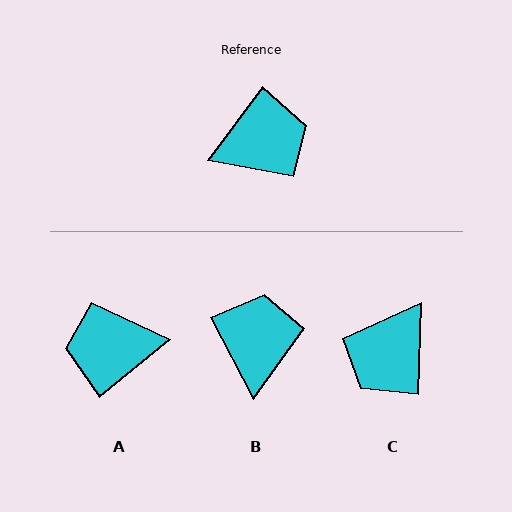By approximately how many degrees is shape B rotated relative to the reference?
Approximately 65 degrees counter-clockwise.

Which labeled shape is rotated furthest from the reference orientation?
A, about 166 degrees away.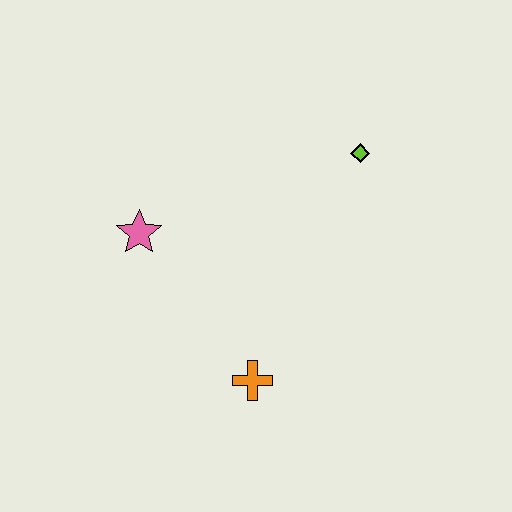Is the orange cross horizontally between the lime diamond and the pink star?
Yes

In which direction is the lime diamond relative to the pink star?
The lime diamond is to the right of the pink star.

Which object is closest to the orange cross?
The pink star is closest to the orange cross.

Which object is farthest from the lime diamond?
The orange cross is farthest from the lime diamond.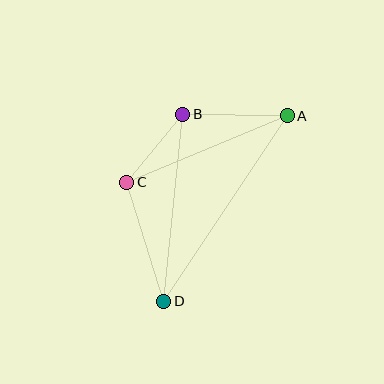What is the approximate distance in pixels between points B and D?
The distance between B and D is approximately 188 pixels.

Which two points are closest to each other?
Points B and C are closest to each other.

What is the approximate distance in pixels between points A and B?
The distance between A and B is approximately 105 pixels.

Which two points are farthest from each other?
Points A and D are farthest from each other.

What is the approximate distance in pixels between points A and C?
The distance between A and C is approximately 174 pixels.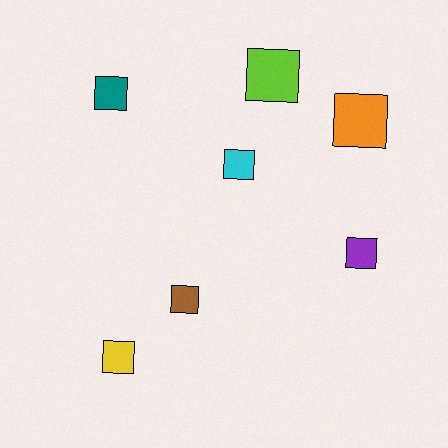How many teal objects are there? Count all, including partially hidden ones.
There is 1 teal object.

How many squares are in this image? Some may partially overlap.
There are 7 squares.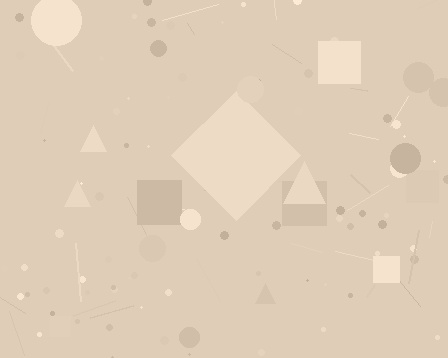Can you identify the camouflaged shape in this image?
The camouflaged shape is a diamond.